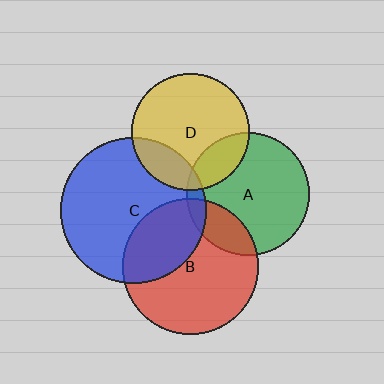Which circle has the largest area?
Circle C (blue).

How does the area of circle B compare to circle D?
Approximately 1.3 times.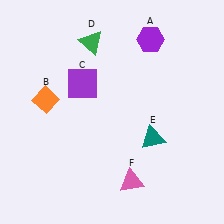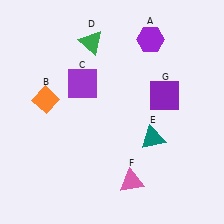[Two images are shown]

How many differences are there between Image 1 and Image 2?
There is 1 difference between the two images.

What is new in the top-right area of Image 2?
A purple square (G) was added in the top-right area of Image 2.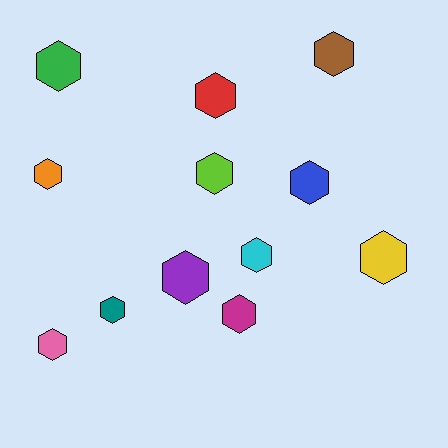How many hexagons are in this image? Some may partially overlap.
There are 12 hexagons.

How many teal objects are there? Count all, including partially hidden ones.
There is 1 teal object.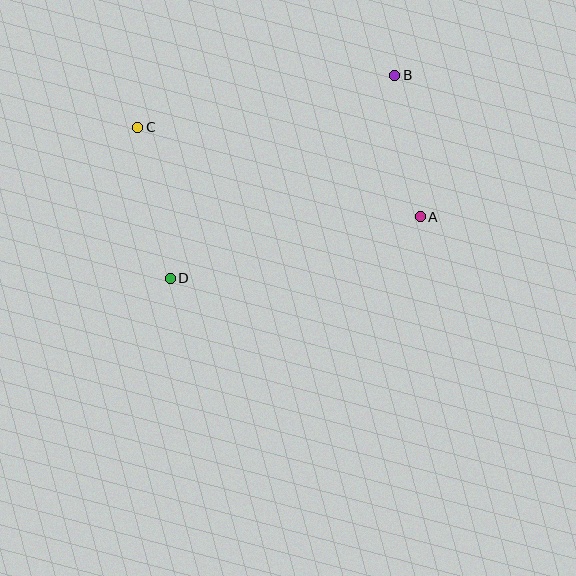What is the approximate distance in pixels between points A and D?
The distance between A and D is approximately 258 pixels.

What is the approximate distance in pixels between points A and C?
The distance between A and C is approximately 297 pixels.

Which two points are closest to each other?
Points A and B are closest to each other.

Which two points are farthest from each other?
Points B and D are farthest from each other.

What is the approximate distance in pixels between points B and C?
The distance between B and C is approximately 262 pixels.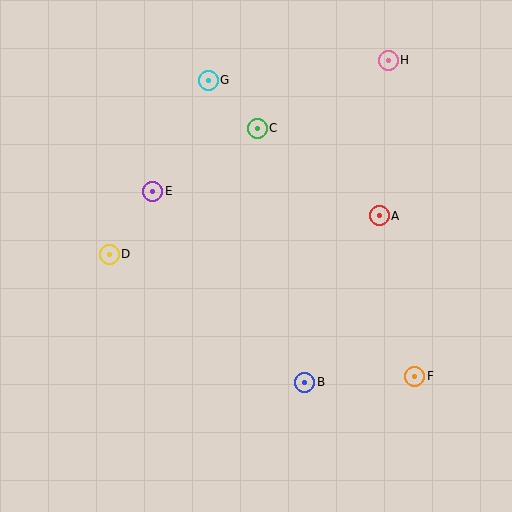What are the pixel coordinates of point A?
Point A is at (379, 216).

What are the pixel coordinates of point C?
Point C is at (257, 128).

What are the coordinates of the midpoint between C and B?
The midpoint between C and B is at (281, 255).